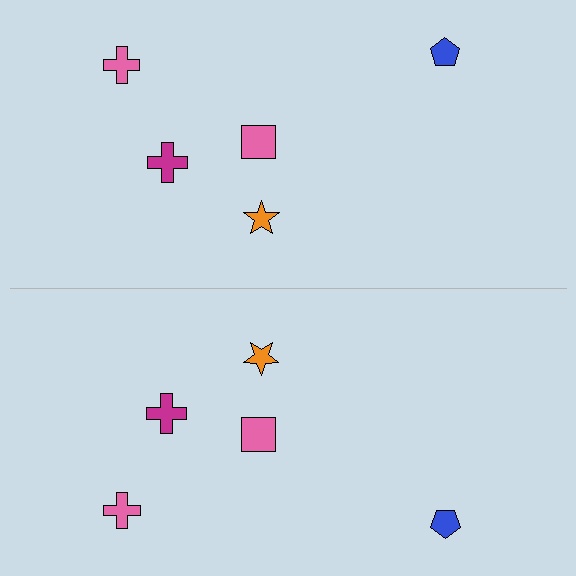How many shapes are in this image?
There are 10 shapes in this image.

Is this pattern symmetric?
Yes, this pattern has bilateral (reflection) symmetry.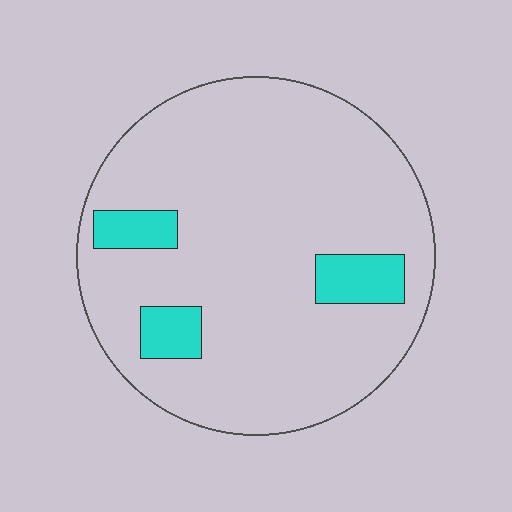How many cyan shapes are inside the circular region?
3.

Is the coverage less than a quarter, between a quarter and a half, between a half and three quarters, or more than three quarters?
Less than a quarter.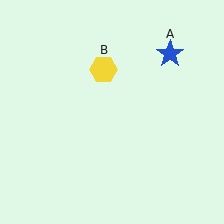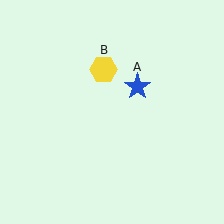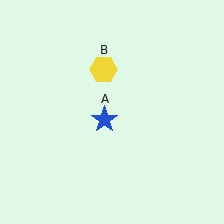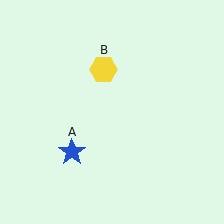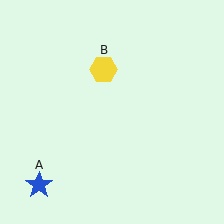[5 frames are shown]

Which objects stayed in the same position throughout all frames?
Yellow hexagon (object B) remained stationary.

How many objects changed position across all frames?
1 object changed position: blue star (object A).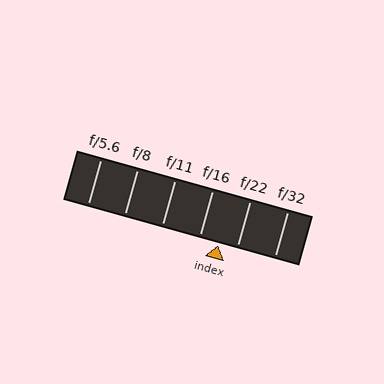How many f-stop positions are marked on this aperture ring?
There are 6 f-stop positions marked.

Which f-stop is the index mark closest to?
The index mark is closest to f/22.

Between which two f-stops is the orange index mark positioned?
The index mark is between f/16 and f/22.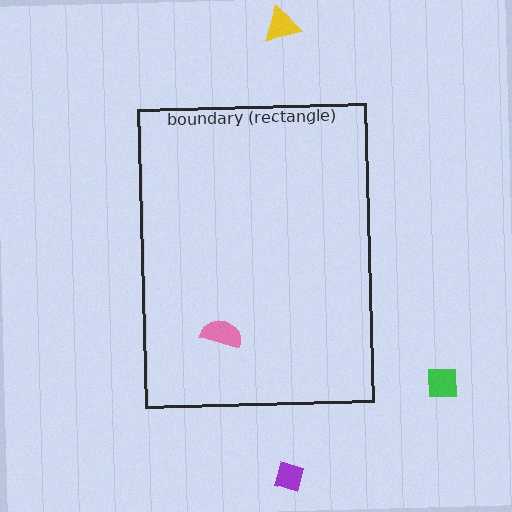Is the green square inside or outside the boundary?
Outside.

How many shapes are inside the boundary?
1 inside, 3 outside.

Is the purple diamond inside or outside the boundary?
Outside.